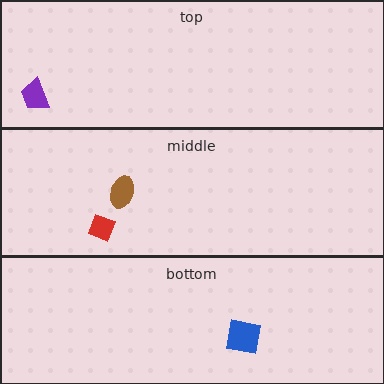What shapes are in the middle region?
The red diamond, the brown ellipse.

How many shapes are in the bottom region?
1.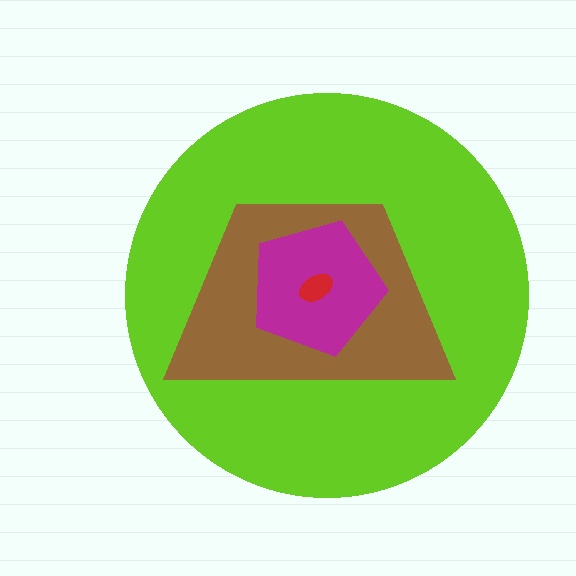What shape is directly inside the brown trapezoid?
The magenta pentagon.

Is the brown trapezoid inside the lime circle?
Yes.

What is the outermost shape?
The lime circle.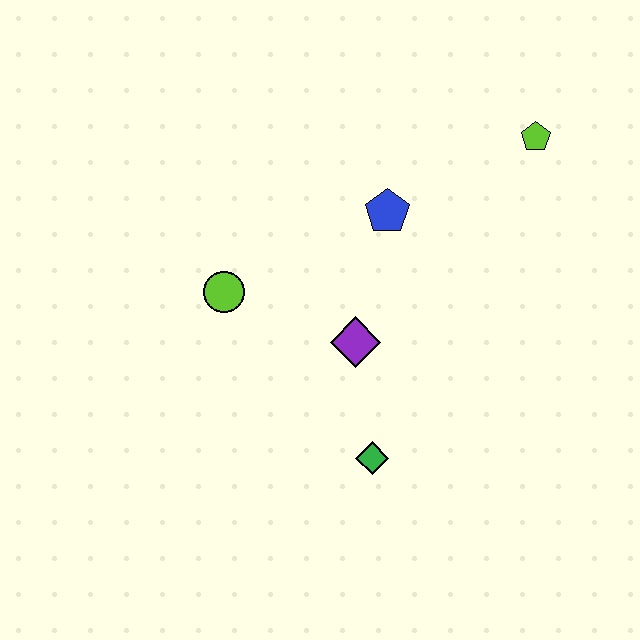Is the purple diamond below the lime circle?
Yes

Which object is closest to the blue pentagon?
The purple diamond is closest to the blue pentagon.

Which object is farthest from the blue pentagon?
The green diamond is farthest from the blue pentagon.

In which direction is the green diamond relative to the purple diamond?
The green diamond is below the purple diamond.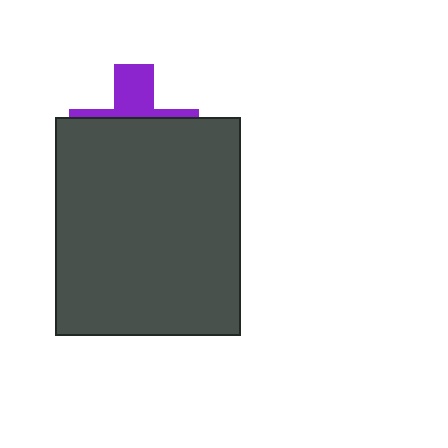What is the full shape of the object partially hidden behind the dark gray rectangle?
The partially hidden object is a purple cross.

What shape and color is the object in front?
The object in front is a dark gray rectangle.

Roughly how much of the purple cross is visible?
A small part of it is visible (roughly 33%).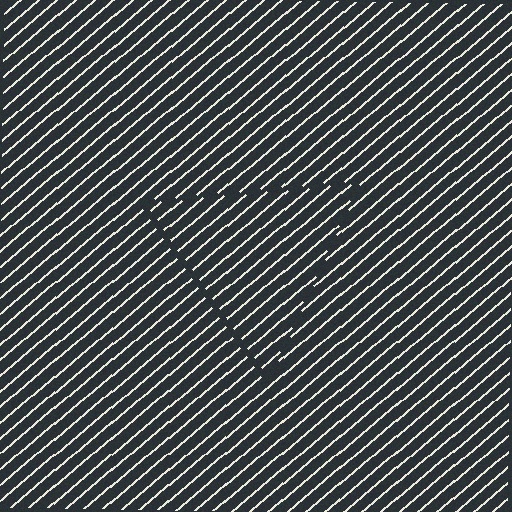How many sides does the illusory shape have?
3 sides — the line-ends trace a triangle.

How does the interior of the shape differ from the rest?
The interior of the shape contains the same grating, shifted by half a period — the contour is defined by the phase discontinuity where line-ends from the inner and outer gratings abut.